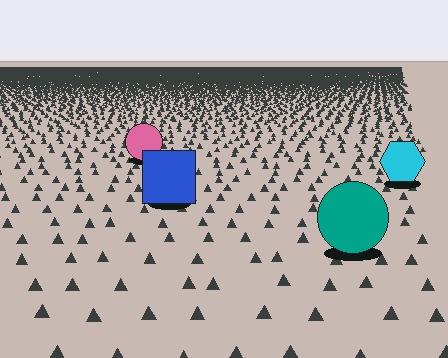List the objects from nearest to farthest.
From nearest to farthest: the teal circle, the blue square, the cyan hexagon, the pink circle.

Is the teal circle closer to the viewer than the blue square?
Yes. The teal circle is closer — you can tell from the texture gradient: the ground texture is coarser near it.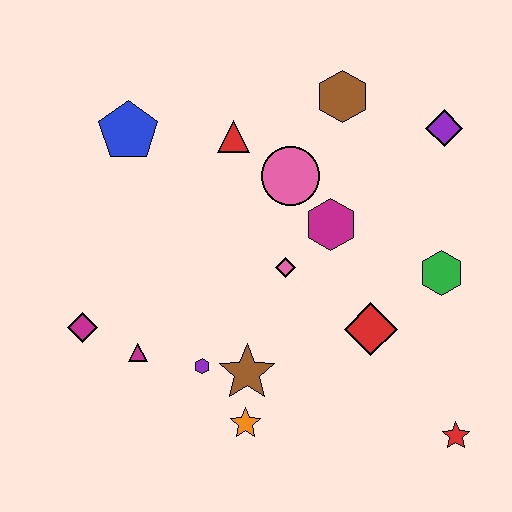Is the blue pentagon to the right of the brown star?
No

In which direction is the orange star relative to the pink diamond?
The orange star is below the pink diamond.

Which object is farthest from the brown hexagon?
The red star is farthest from the brown hexagon.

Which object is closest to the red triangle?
The pink circle is closest to the red triangle.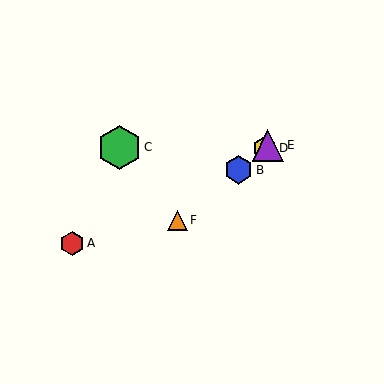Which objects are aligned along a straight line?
Objects B, D, E, F are aligned along a straight line.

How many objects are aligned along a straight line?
4 objects (B, D, E, F) are aligned along a straight line.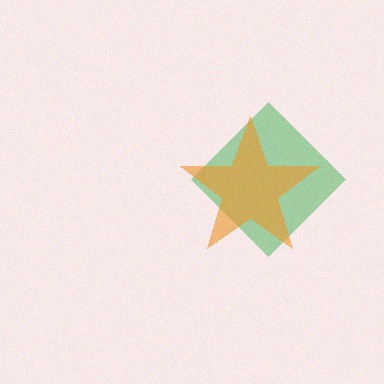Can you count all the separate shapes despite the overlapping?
Yes, there are 2 separate shapes.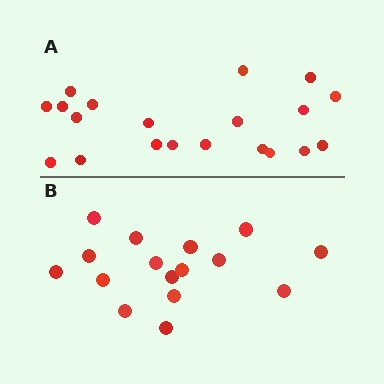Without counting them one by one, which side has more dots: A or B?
Region A (the top region) has more dots.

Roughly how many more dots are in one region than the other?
Region A has about 4 more dots than region B.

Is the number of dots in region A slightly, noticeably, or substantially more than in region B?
Region A has noticeably more, but not dramatically so. The ratio is roughly 1.2 to 1.